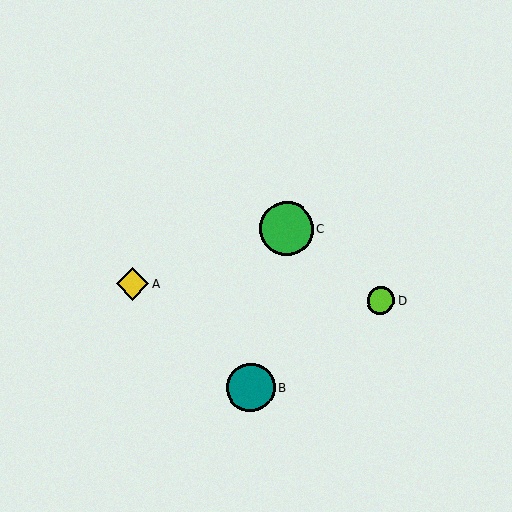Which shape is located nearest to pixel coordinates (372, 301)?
The lime circle (labeled D) at (381, 301) is nearest to that location.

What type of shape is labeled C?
Shape C is a green circle.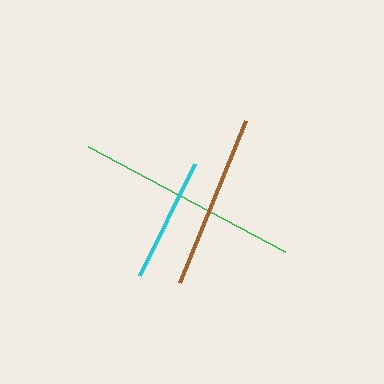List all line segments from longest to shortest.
From longest to shortest: green, brown, cyan.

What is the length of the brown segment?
The brown segment is approximately 175 pixels long.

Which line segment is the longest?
The green line is the longest at approximately 224 pixels.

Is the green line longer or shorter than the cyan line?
The green line is longer than the cyan line.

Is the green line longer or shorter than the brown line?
The green line is longer than the brown line.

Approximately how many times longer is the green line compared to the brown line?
The green line is approximately 1.3 times the length of the brown line.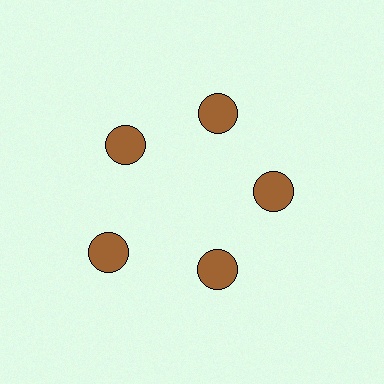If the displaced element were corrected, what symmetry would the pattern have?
It would have 5-fold rotational symmetry — the pattern would map onto itself every 72 degrees.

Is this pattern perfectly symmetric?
No. The 5 brown circles are arranged in a ring, but one element near the 8 o'clock position is pushed outward from the center, breaking the 5-fold rotational symmetry.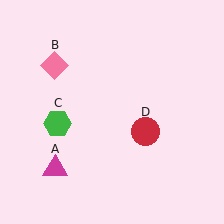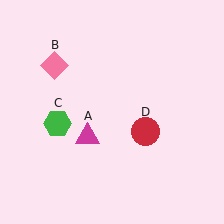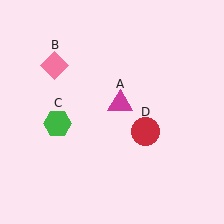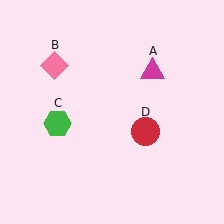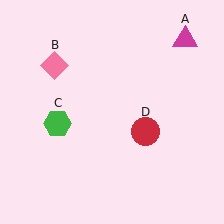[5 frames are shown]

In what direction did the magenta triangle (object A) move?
The magenta triangle (object A) moved up and to the right.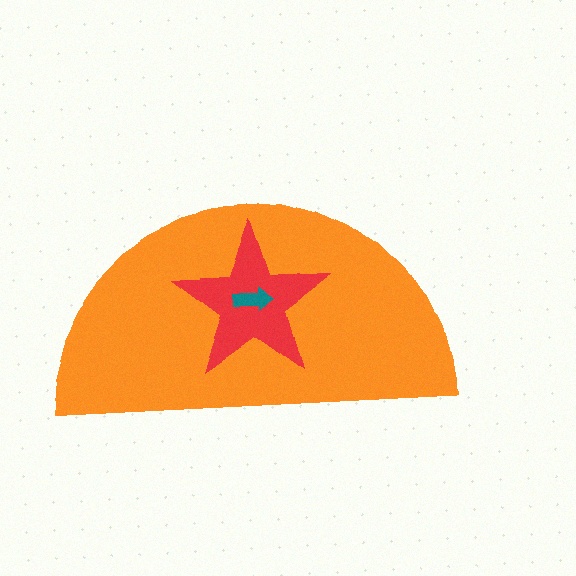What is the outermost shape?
The orange semicircle.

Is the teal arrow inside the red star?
Yes.